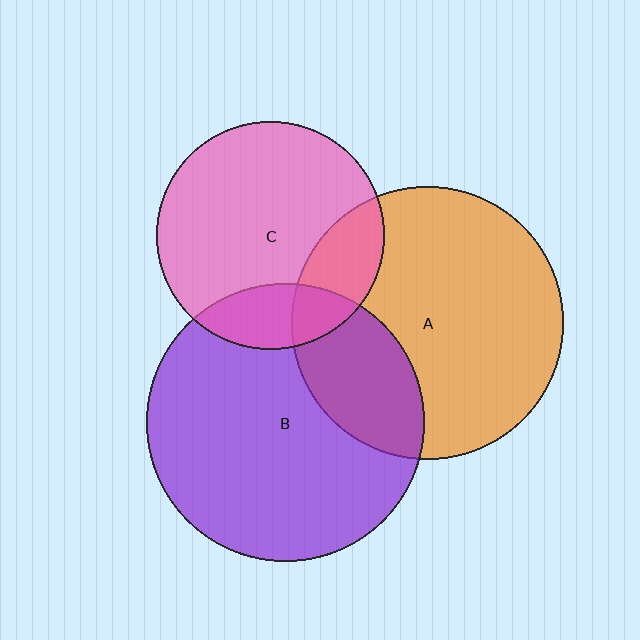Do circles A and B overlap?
Yes.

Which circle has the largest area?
Circle B (purple).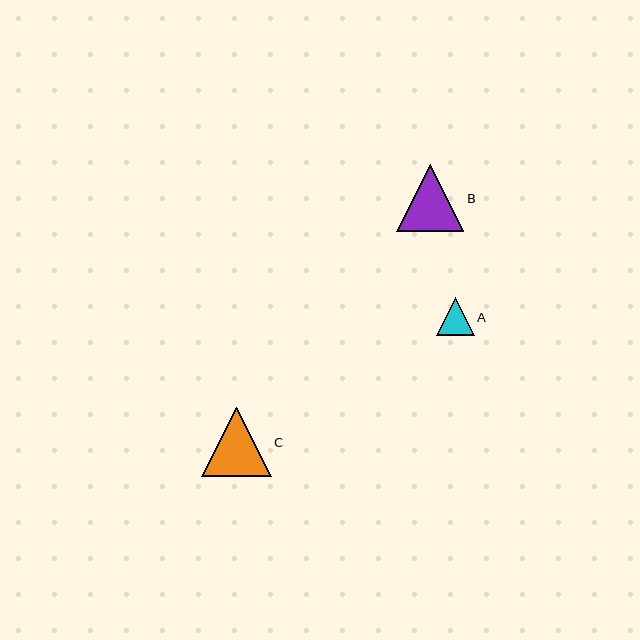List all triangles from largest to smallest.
From largest to smallest: C, B, A.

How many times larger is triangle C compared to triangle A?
Triangle C is approximately 1.8 times the size of triangle A.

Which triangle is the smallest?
Triangle A is the smallest with a size of approximately 38 pixels.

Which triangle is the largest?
Triangle C is the largest with a size of approximately 70 pixels.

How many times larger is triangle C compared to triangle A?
Triangle C is approximately 1.8 times the size of triangle A.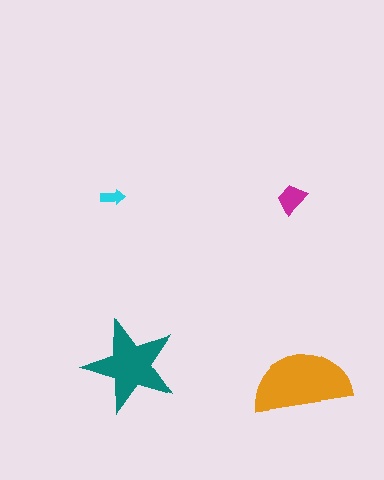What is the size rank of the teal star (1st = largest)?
2nd.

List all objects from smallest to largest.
The cyan arrow, the magenta trapezoid, the teal star, the orange semicircle.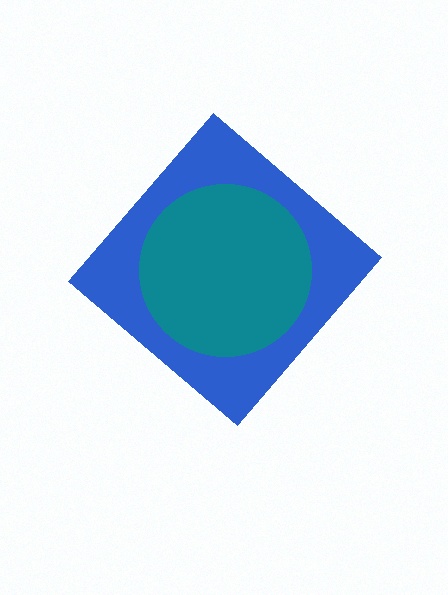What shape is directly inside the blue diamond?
The teal circle.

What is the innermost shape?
The teal circle.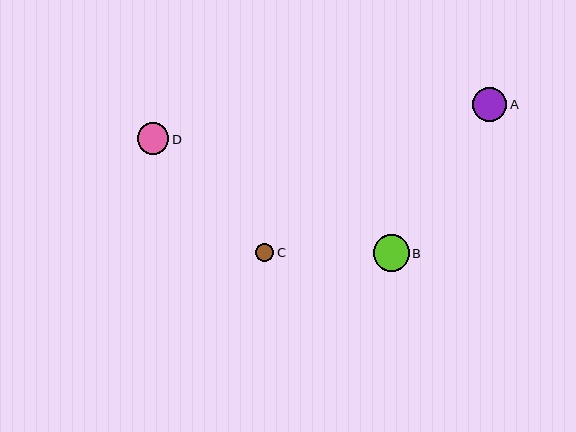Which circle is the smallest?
Circle C is the smallest with a size of approximately 19 pixels.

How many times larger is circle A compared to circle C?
Circle A is approximately 1.8 times the size of circle C.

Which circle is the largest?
Circle B is the largest with a size of approximately 36 pixels.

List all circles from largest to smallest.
From largest to smallest: B, A, D, C.